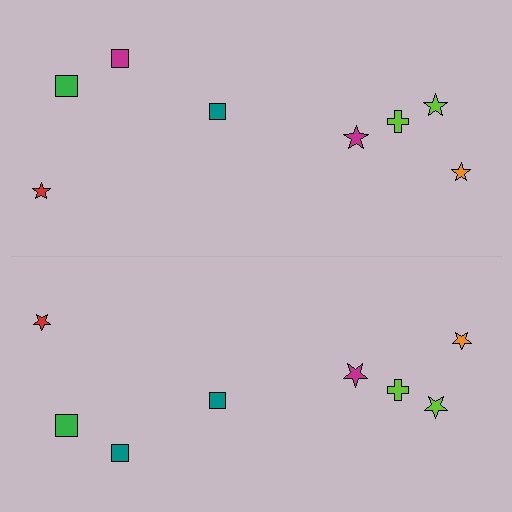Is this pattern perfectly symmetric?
No, the pattern is not perfectly symmetric. The teal square on the bottom side breaks the symmetry — its mirror counterpart is magenta.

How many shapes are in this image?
There are 16 shapes in this image.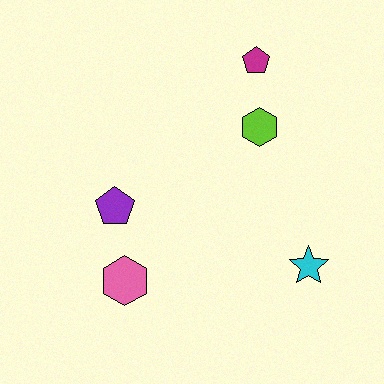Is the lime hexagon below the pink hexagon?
No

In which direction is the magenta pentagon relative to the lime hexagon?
The magenta pentagon is above the lime hexagon.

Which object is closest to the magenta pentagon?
The lime hexagon is closest to the magenta pentagon.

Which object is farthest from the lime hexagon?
The pink hexagon is farthest from the lime hexagon.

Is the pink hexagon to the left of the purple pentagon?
No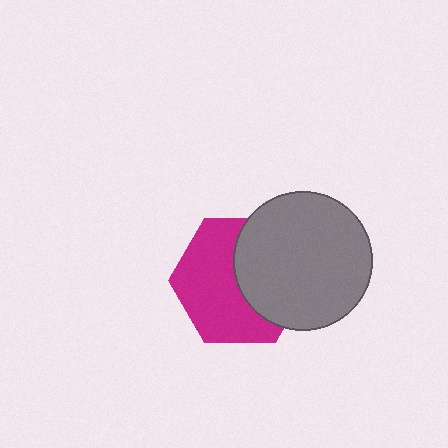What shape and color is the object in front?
The object in front is a gray circle.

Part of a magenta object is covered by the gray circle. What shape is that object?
It is a hexagon.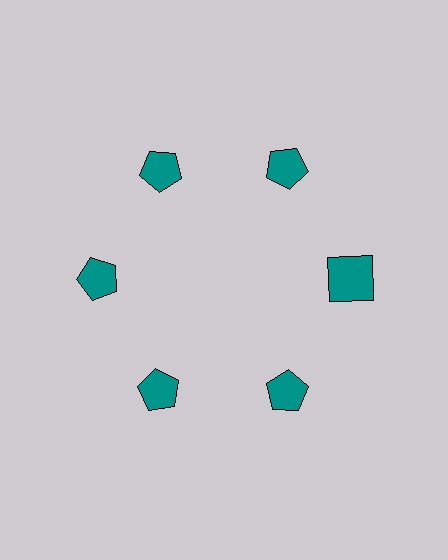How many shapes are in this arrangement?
There are 6 shapes arranged in a ring pattern.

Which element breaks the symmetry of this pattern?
The teal square at roughly the 3 o'clock position breaks the symmetry. All other shapes are teal pentagons.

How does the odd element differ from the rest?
It has a different shape: square instead of pentagon.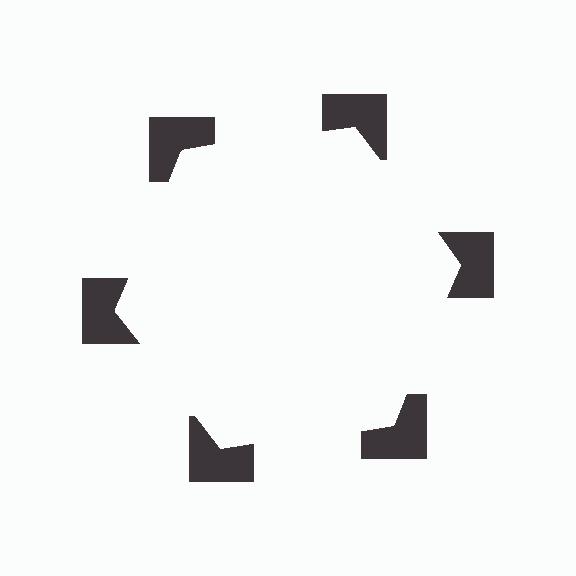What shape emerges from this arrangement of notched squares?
An illusory hexagon — its edges are inferred from the aligned wedge cuts in the notched squares, not physically drawn.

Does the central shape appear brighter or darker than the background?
It typically appears slightly brighter than the background, even though no actual brightness change is drawn.